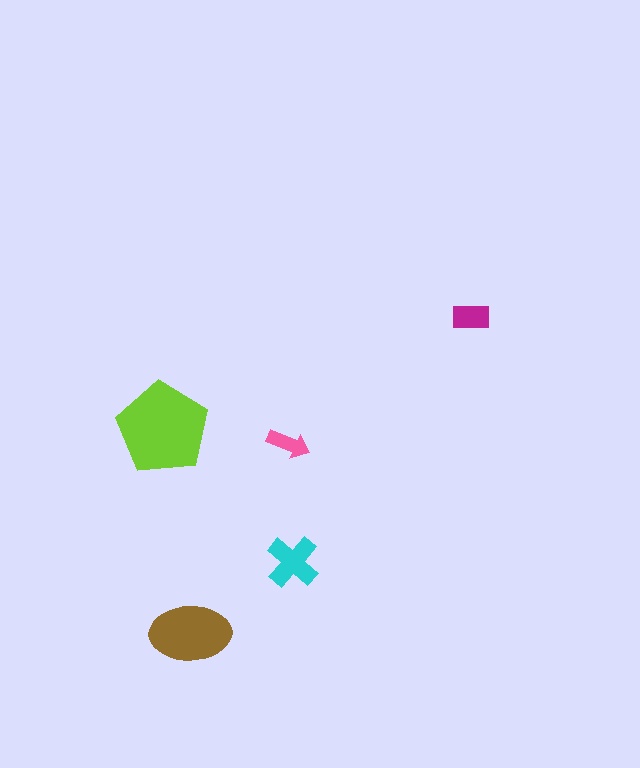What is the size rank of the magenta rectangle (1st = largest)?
4th.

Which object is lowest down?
The brown ellipse is bottommost.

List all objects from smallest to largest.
The pink arrow, the magenta rectangle, the cyan cross, the brown ellipse, the lime pentagon.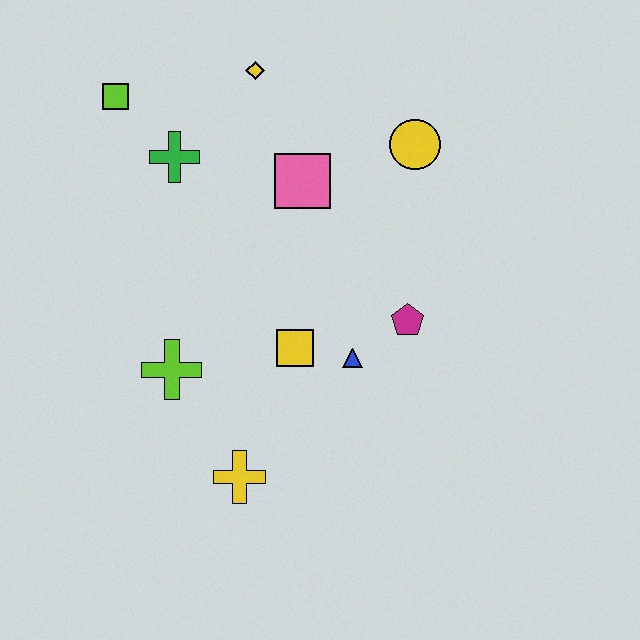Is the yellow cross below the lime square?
Yes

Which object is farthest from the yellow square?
The lime square is farthest from the yellow square.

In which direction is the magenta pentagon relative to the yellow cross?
The magenta pentagon is to the right of the yellow cross.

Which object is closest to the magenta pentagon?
The blue triangle is closest to the magenta pentagon.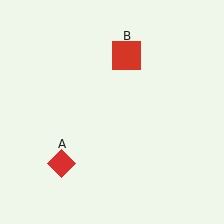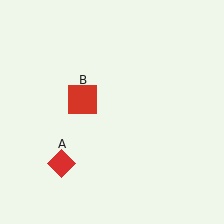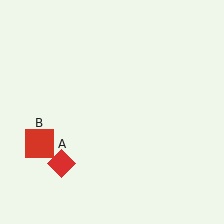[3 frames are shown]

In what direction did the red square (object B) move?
The red square (object B) moved down and to the left.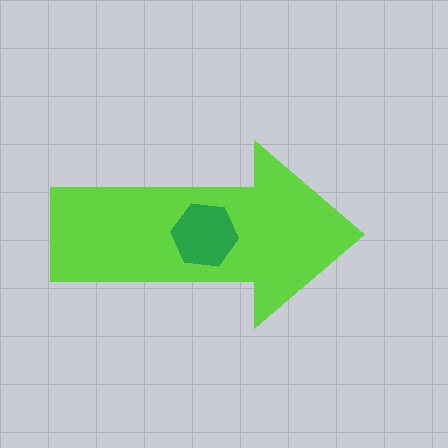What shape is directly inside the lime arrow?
The green hexagon.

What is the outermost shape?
The lime arrow.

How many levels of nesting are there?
2.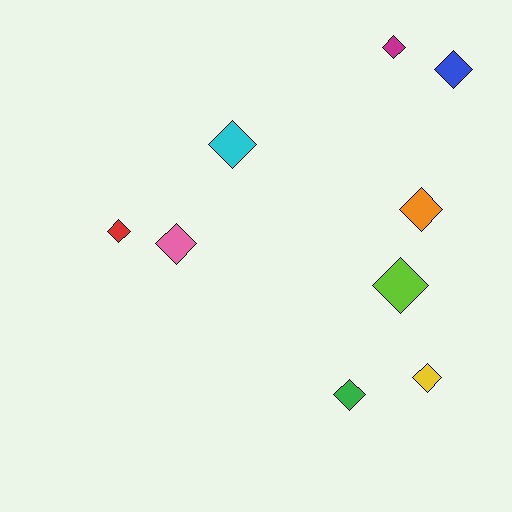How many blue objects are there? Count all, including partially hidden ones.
There is 1 blue object.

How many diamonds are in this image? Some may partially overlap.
There are 9 diamonds.